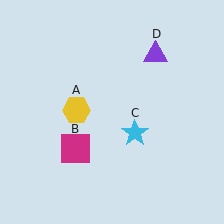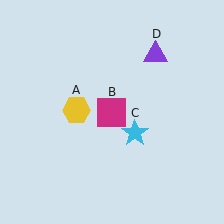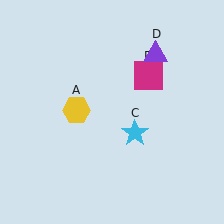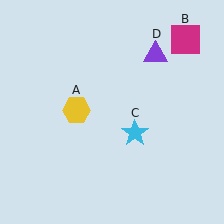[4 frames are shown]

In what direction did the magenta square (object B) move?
The magenta square (object B) moved up and to the right.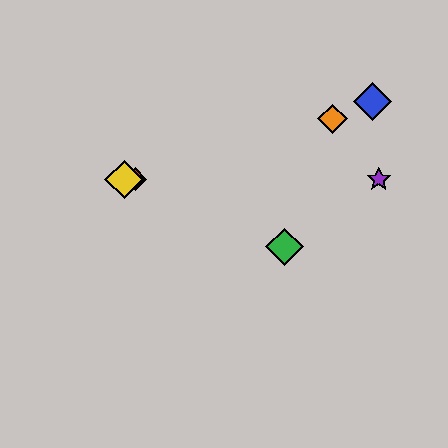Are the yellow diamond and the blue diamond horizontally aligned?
No, the yellow diamond is at y≈179 and the blue diamond is at y≈102.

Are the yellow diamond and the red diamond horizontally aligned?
Yes, both are at y≈179.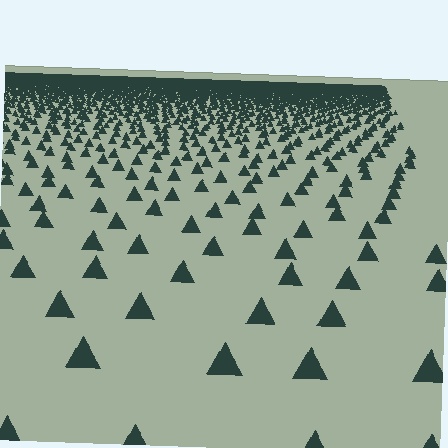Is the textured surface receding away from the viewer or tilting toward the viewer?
The surface is receding away from the viewer. Texture elements get smaller and denser toward the top.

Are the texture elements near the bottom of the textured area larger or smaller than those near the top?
Larger. Near the bottom, elements are closer to the viewer and appear at a bigger on-screen size.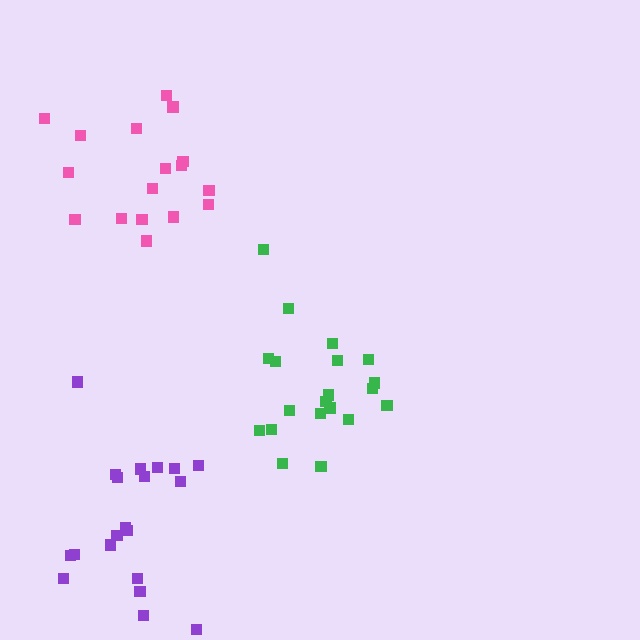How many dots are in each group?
Group 1: 20 dots, Group 2: 17 dots, Group 3: 20 dots (57 total).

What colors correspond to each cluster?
The clusters are colored: purple, pink, green.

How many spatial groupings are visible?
There are 3 spatial groupings.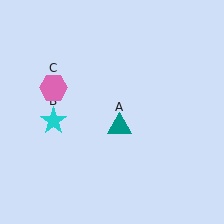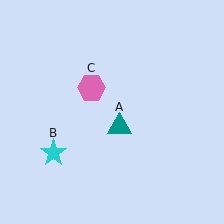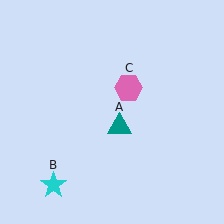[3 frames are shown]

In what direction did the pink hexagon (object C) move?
The pink hexagon (object C) moved right.